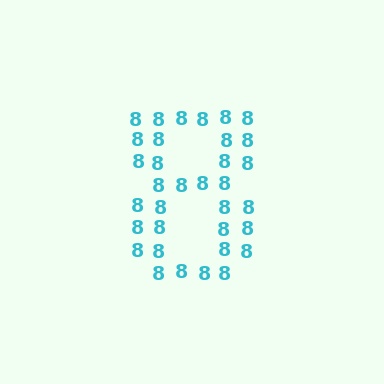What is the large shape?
The large shape is the digit 8.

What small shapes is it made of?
It is made of small digit 8's.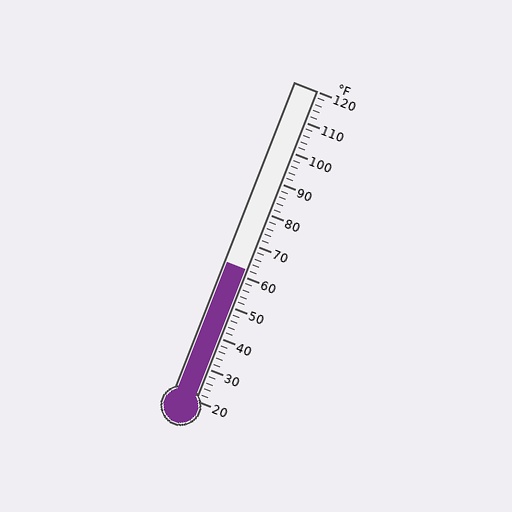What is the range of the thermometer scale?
The thermometer scale ranges from 20°F to 120°F.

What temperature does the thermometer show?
The thermometer shows approximately 62°F.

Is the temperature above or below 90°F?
The temperature is below 90°F.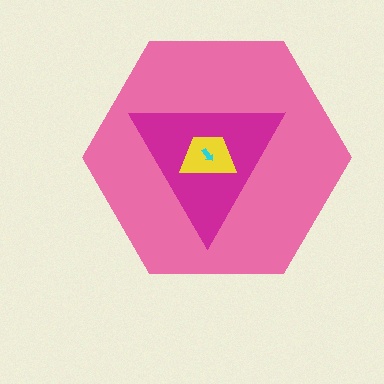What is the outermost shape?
The pink hexagon.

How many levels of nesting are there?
4.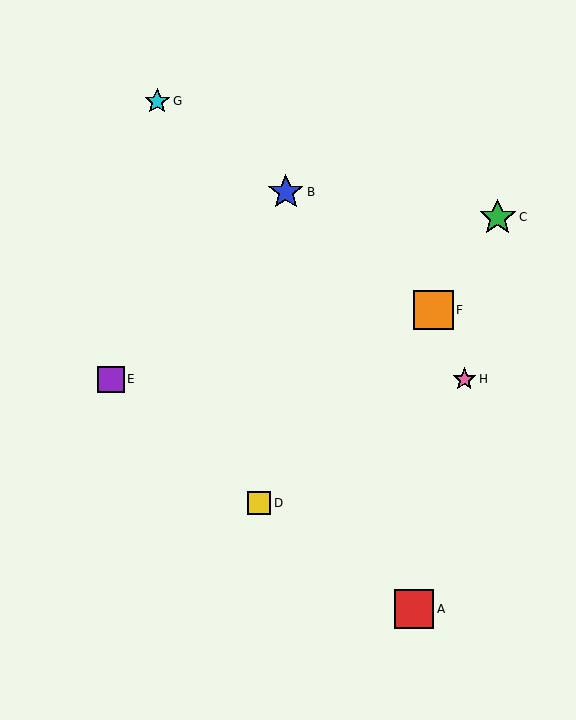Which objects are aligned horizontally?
Objects E, H are aligned horizontally.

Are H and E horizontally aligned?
Yes, both are at y≈379.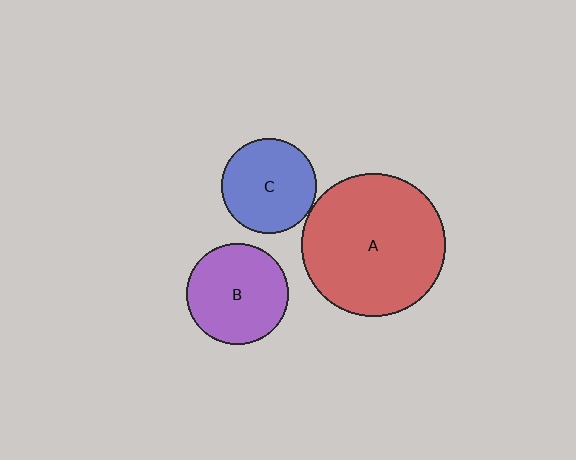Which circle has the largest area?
Circle A (red).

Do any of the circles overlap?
No, none of the circles overlap.